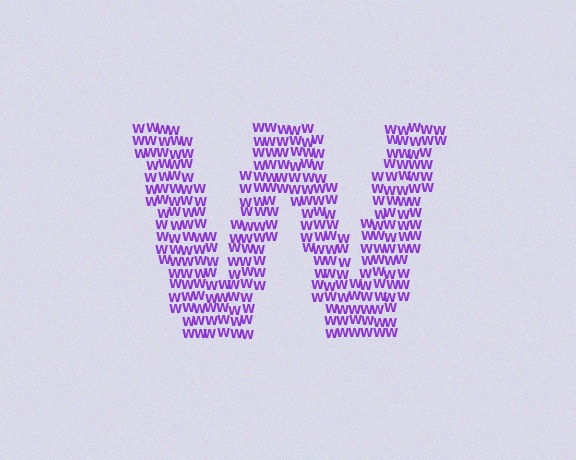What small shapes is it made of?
It is made of small letter W's.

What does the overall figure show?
The overall figure shows the letter W.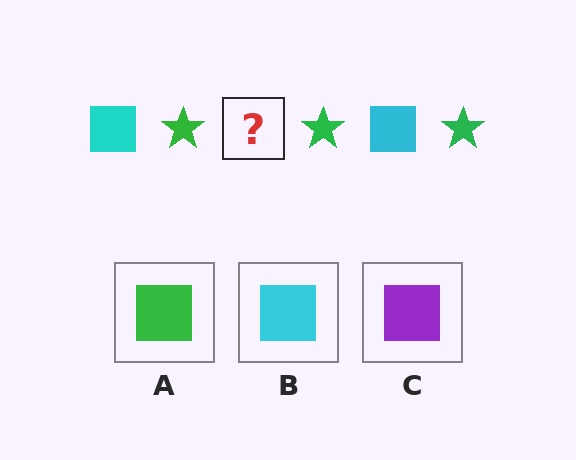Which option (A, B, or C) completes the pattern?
B.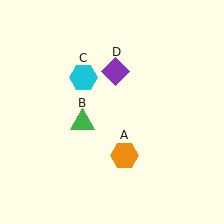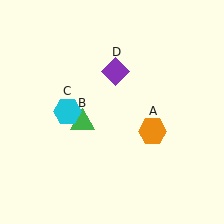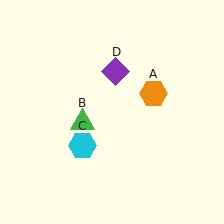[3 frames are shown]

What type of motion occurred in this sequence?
The orange hexagon (object A), cyan hexagon (object C) rotated counterclockwise around the center of the scene.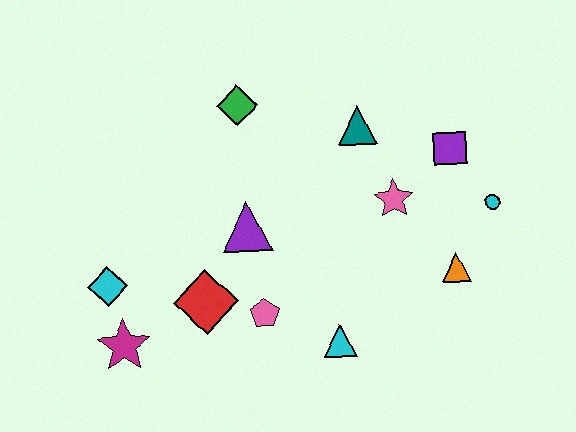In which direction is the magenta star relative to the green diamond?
The magenta star is below the green diamond.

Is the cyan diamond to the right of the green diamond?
No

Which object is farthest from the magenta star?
The cyan circle is farthest from the magenta star.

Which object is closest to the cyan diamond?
The magenta star is closest to the cyan diamond.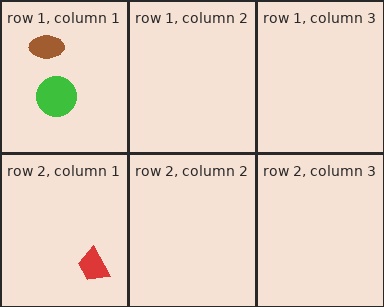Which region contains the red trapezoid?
The row 2, column 1 region.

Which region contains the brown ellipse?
The row 1, column 1 region.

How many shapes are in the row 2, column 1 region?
1.